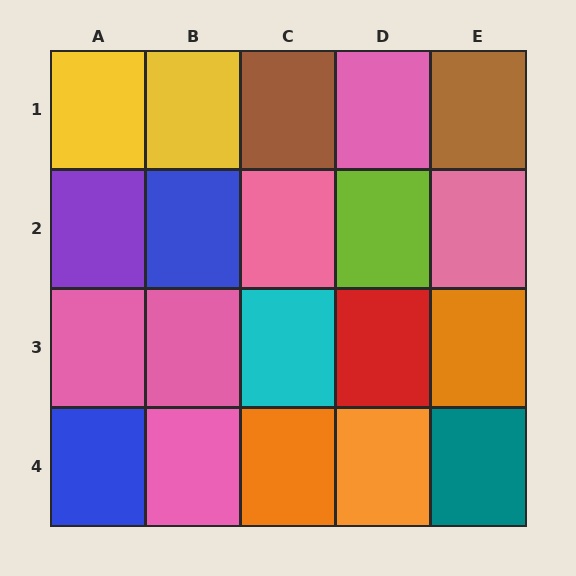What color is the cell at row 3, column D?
Red.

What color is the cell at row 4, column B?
Pink.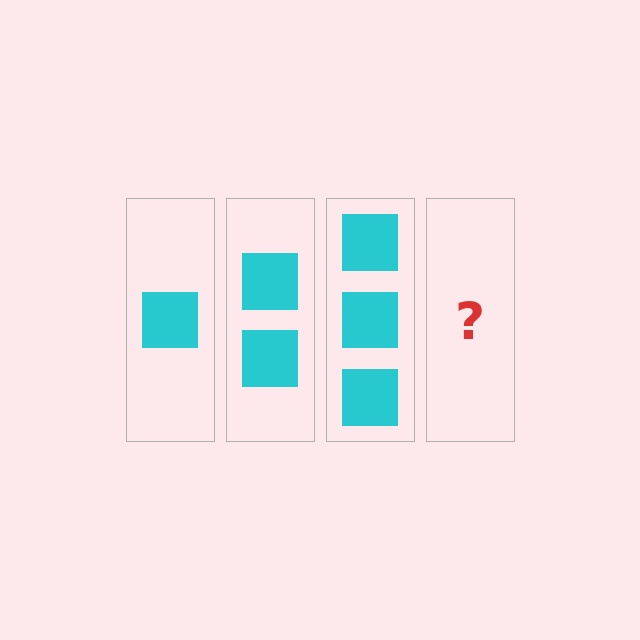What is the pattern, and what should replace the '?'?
The pattern is that each step adds one more square. The '?' should be 4 squares.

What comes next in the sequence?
The next element should be 4 squares.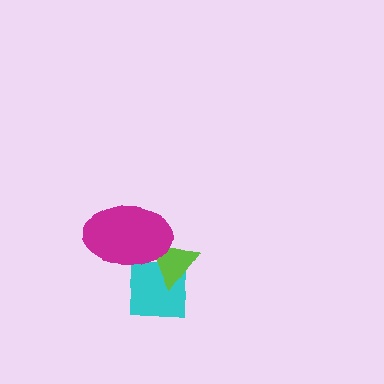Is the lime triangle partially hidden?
Yes, it is partially covered by another shape.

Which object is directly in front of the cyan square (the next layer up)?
The lime triangle is directly in front of the cyan square.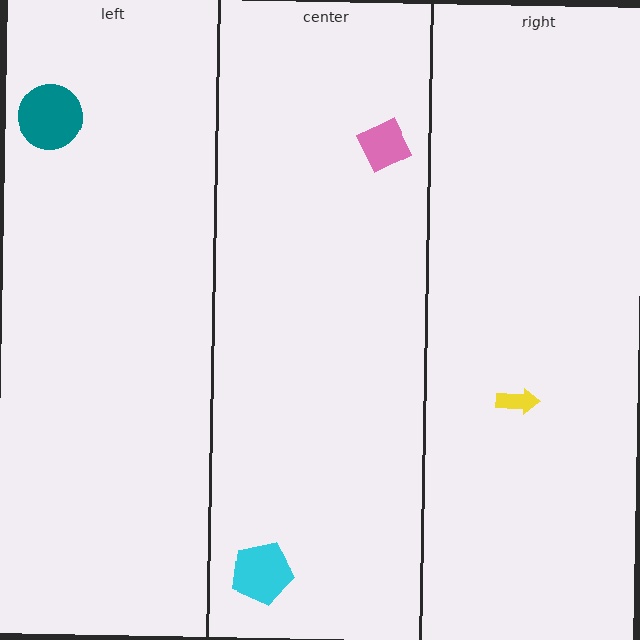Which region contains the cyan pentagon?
The center region.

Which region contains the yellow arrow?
The right region.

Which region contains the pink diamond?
The center region.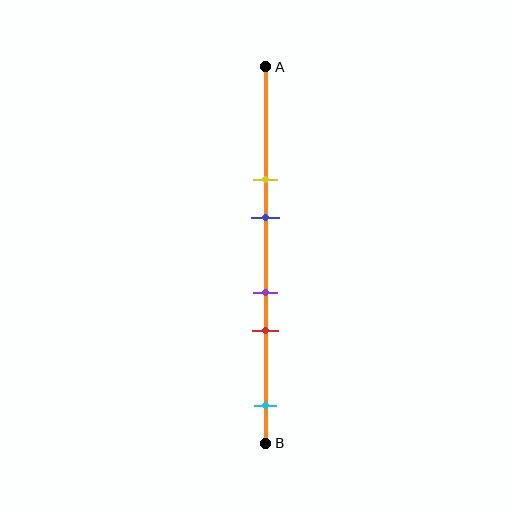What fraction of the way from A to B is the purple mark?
The purple mark is approximately 60% (0.6) of the way from A to B.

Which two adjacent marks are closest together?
The purple and red marks are the closest adjacent pair.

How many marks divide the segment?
There are 5 marks dividing the segment.